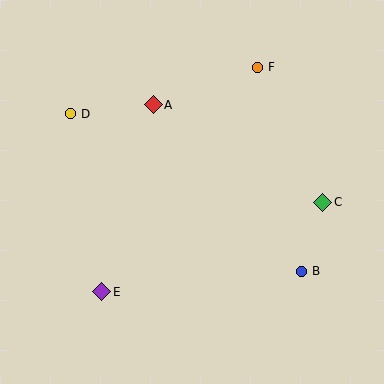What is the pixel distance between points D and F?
The distance between D and F is 193 pixels.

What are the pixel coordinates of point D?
Point D is at (70, 114).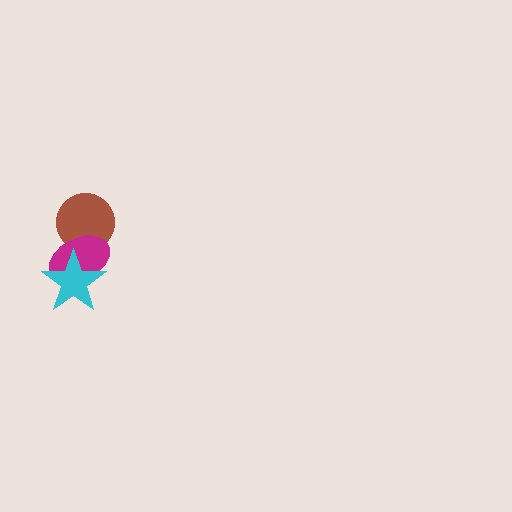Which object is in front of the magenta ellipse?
The cyan star is in front of the magenta ellipse.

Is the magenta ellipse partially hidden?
Yes, it is partially covered by another shape.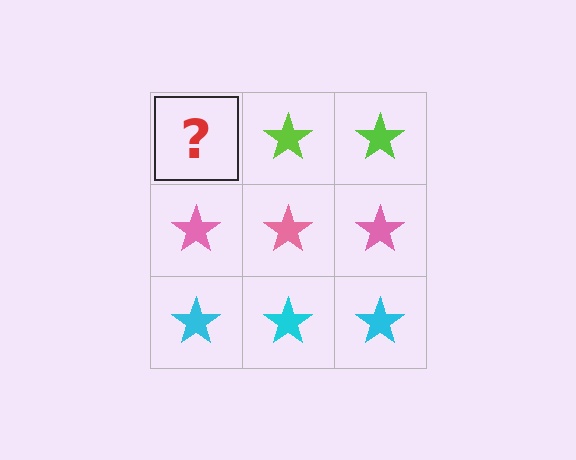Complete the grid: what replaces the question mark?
The question mark should be replaced with a lime star.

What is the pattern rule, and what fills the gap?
The rule is that each row has a consistent color. The gap should be filled with a lime star.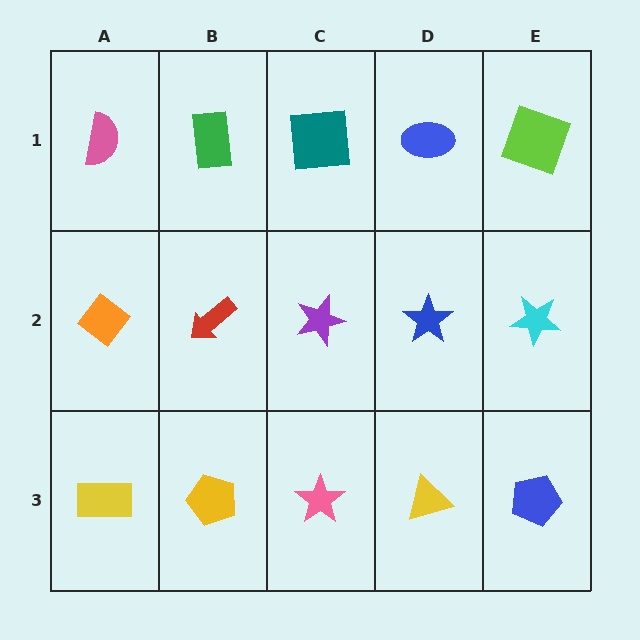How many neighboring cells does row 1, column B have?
3.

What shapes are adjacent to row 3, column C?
A purple star (row 2, column C), a yellow pentagon (row 3, column B), a yellow triangle (row 3, column D).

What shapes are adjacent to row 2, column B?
A green rectangle (row 1, column B), a yellow pentagon (row 3, column B), an orange diamond (row 2, column A), a purple star (row 2, column C).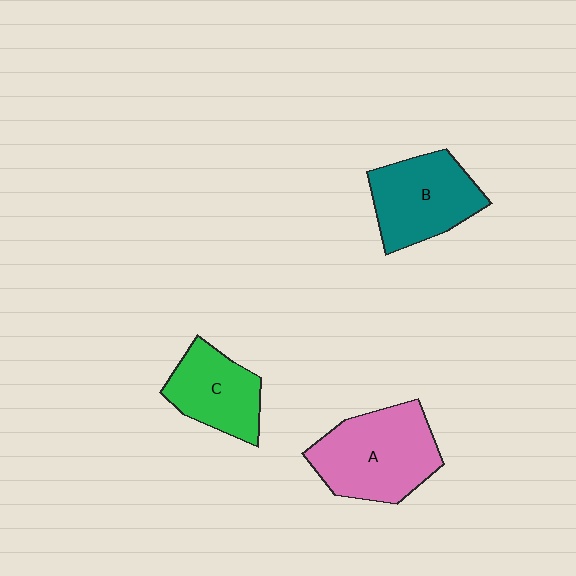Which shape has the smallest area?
Shape C (green).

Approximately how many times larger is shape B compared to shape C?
Approximately 1.2 times.